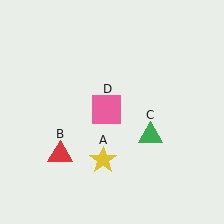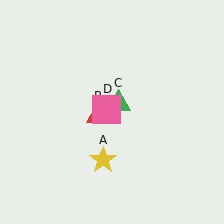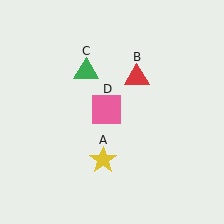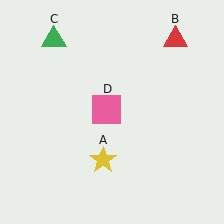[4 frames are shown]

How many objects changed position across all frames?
2 objects changed position: red triangle (object B), green triangle (object C).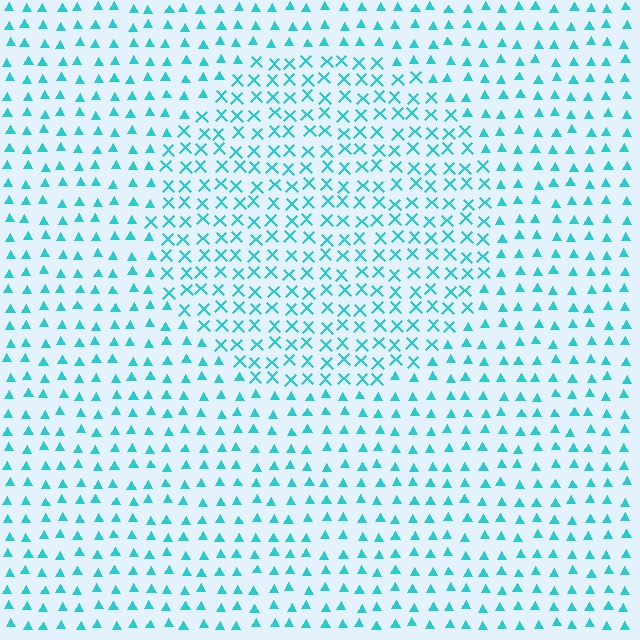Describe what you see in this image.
The image is filled with small cyan elements arranged in a uniform grid. A circle-shaped region contains X marks, while the surrounding area contains triangles. The boundary is defined purely by the change in element shape.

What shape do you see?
I see a circle.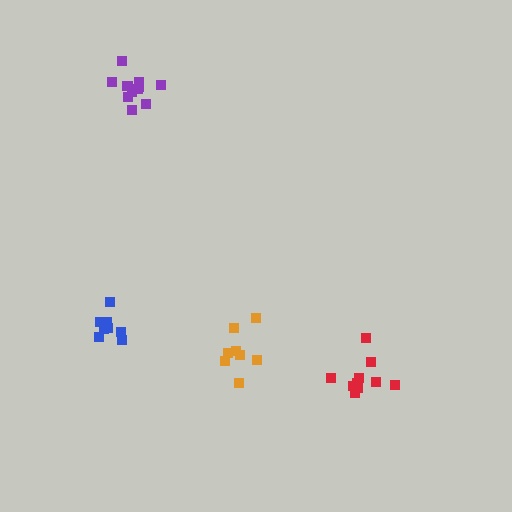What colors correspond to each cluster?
The clusters are colored: red, orange, blue, purple.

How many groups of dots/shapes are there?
There are 4 groups.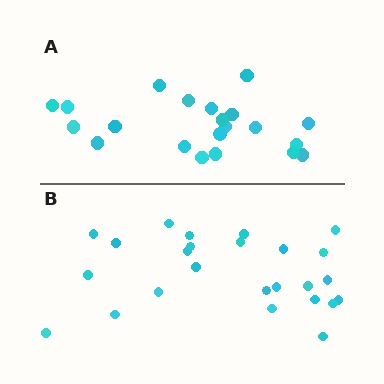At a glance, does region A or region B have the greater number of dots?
Region B (the bottom region) has more dots.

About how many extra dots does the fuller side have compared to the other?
Region B has about 4 more dots than region A.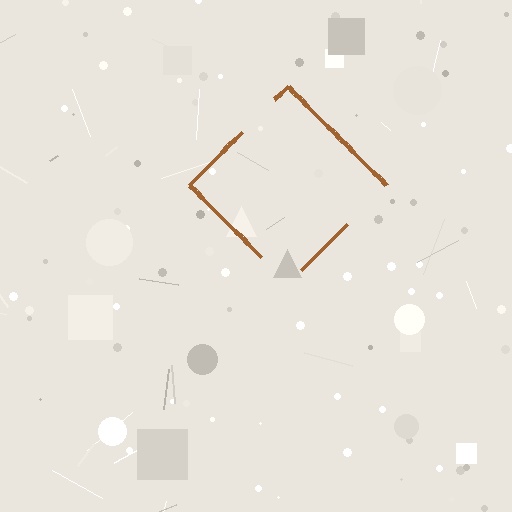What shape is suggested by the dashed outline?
The dashed outline suggests a diamond.